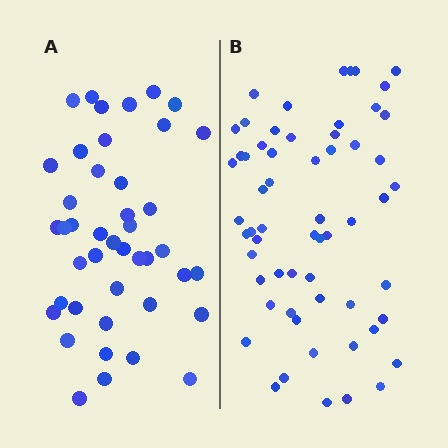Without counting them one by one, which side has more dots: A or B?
Region B (the right region) has more dots.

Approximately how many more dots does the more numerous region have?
Region B has approximately 15 more dots than region A.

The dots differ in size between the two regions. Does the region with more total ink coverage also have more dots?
No. Region A has more total ink coverage because its dots are larger, but region B actually contains more individual dots. Total area can be misleading — the number of items is what matters here.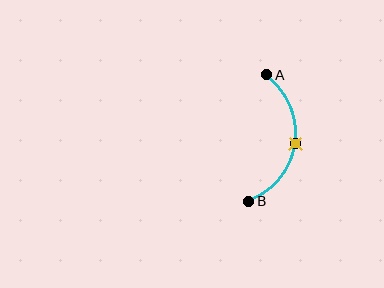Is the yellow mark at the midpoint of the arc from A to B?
Yes. The yellow mark lies on the arc at equal arc-length from both A and B — it is the arc midpoint.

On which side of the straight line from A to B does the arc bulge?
The arc bulges to the right of the straight line connecting A and B.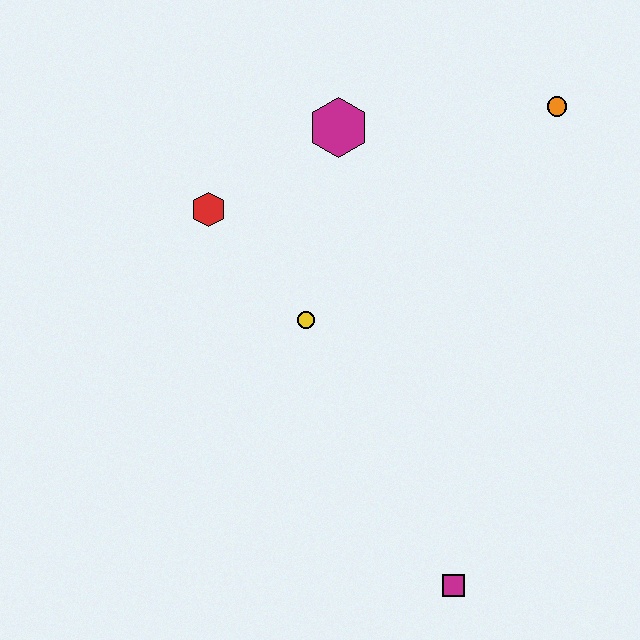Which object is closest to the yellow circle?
The red hexagon is closest to the yellow circle.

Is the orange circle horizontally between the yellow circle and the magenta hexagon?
No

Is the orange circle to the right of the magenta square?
Yes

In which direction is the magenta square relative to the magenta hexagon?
The magenta square is below the magenta hexagon.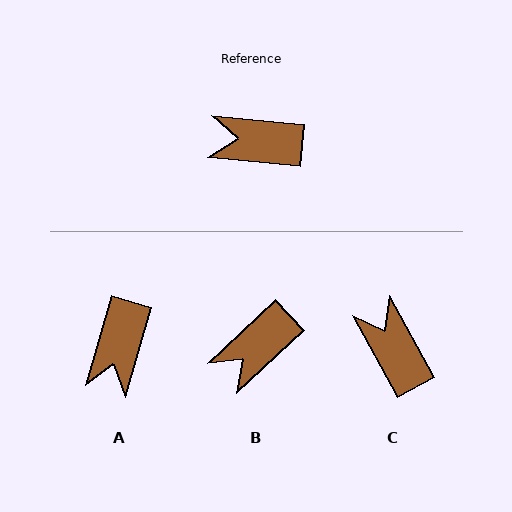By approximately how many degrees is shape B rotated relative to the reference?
Approximately 49 degrees counter-clockwise.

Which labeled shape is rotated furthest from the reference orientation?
A, about 79 degrees away.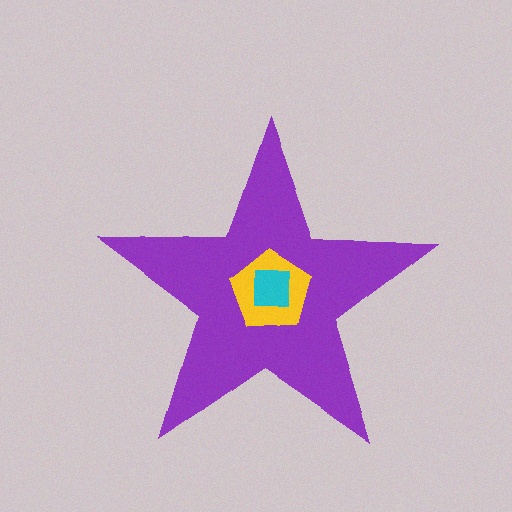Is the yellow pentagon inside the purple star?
Yes.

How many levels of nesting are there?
3.